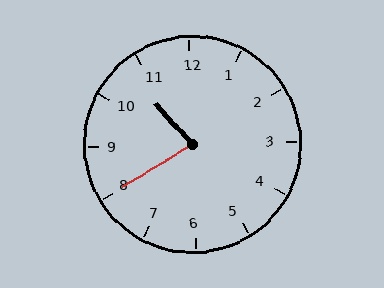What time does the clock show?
10:40.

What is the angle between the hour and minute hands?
Approximately 80 degrees.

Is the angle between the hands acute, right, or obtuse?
It is acute.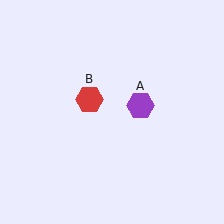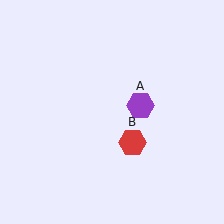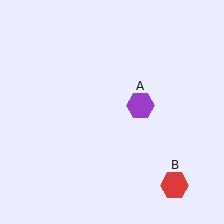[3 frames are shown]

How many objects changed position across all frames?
1 object changed position: red hexagon (object B).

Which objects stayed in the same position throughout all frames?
Purple hexagon (object A) remained stationary.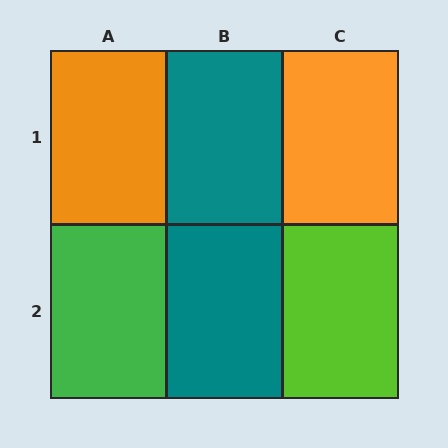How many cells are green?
1 cell is green.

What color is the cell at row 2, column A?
Green.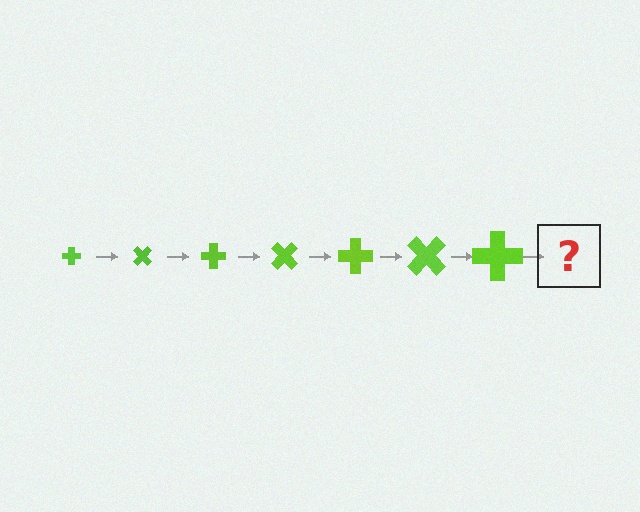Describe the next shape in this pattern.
It should be a cross, larger than the previous one and rotated 315 degrees from the start.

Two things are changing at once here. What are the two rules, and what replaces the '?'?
The two rules are that the cross grows larger each step and it rotates 45 degrees each step. The '?' should be a cross, larger than the previous one and rotated 315 degrees from the start.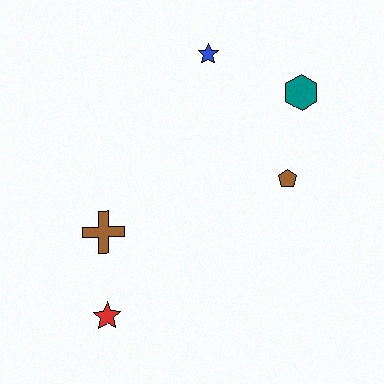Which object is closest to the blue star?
The teal hexagon is closest to the blue star.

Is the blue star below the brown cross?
No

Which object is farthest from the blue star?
The red star is farthest from the blue star.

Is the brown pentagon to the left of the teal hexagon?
Yes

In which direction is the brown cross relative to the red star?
The brown cross is above the red star.